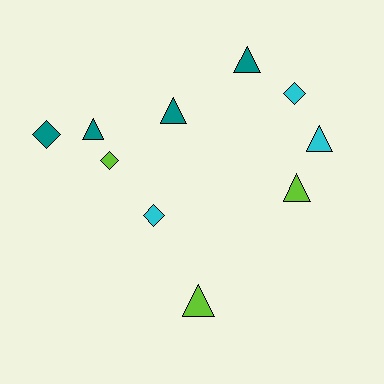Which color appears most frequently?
Teal, with 4 objects.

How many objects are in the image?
There are 10 objects.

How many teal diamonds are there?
There is 1 teal diamond.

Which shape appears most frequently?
Triangle, with 6 objects.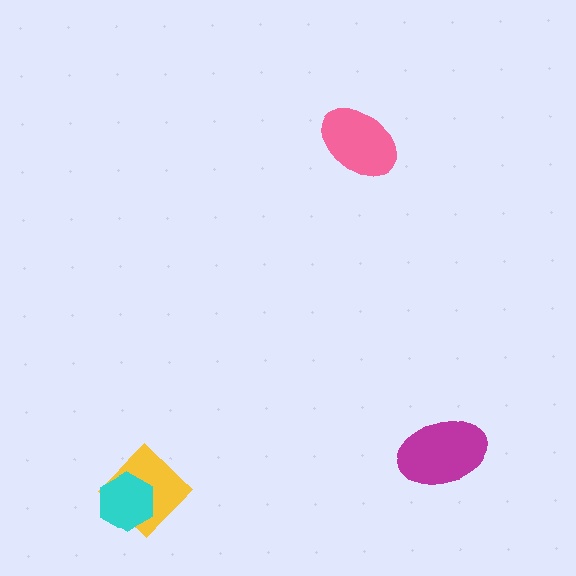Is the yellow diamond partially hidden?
Yes, it is partially covered by another shape.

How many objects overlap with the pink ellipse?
0 objects overlap with the pink ellipse.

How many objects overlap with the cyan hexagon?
1 object overlaps with the cyan hexagon.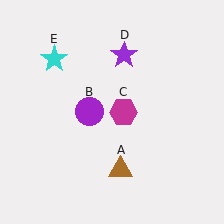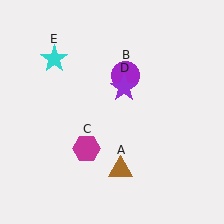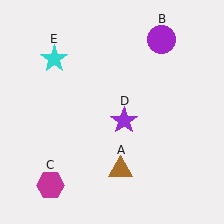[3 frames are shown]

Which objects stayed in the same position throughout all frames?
Brown triangle (object A) and cyan star (object E) remained stationary.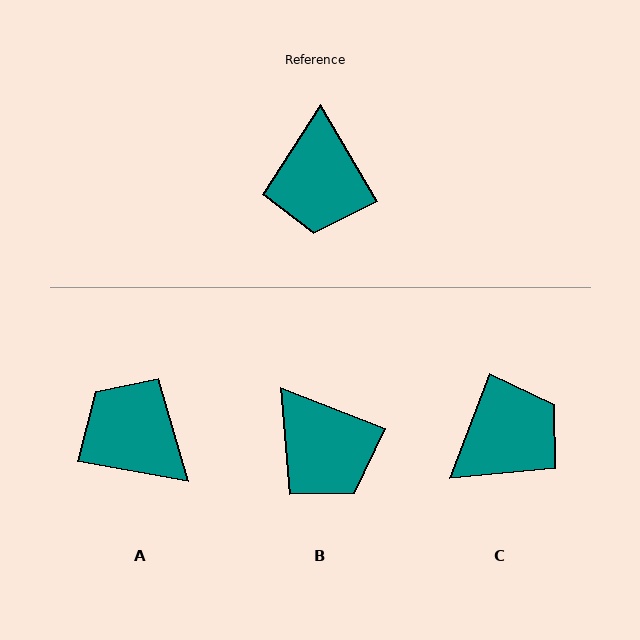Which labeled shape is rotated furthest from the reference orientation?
A, about 131 degrees away.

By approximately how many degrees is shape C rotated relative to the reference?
Approximately 128 degrees counter-clockwise.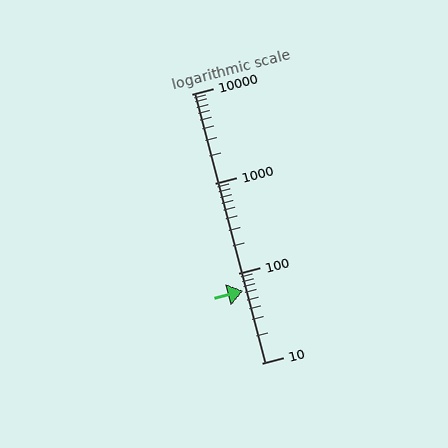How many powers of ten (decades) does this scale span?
The scale spans 3 decades, from 10 to 10000.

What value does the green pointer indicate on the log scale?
The pointer indicates approximately 63.